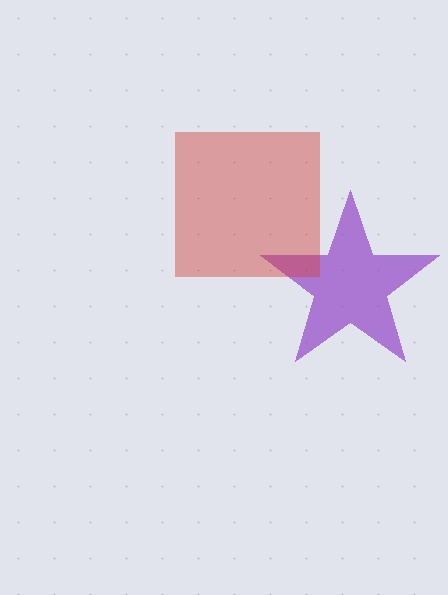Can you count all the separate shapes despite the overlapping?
Yes, there are 2 separate shapes.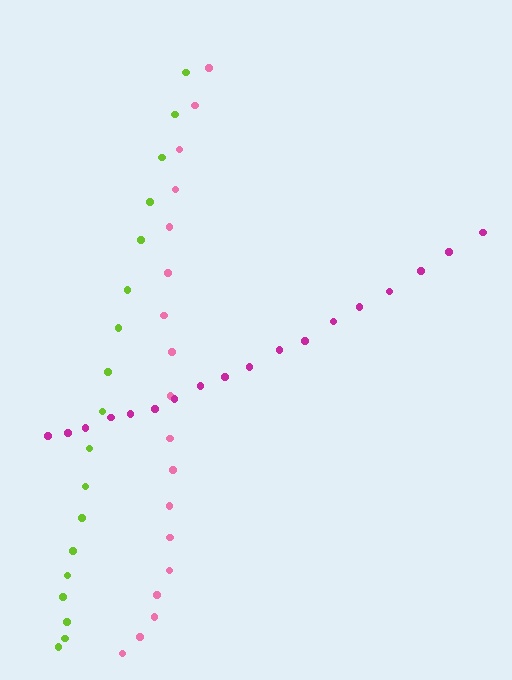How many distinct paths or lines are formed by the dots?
There are 3 distinct paths.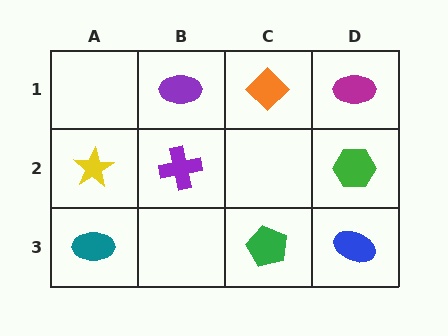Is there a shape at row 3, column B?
No, that cell is empty.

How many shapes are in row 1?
3 shapes.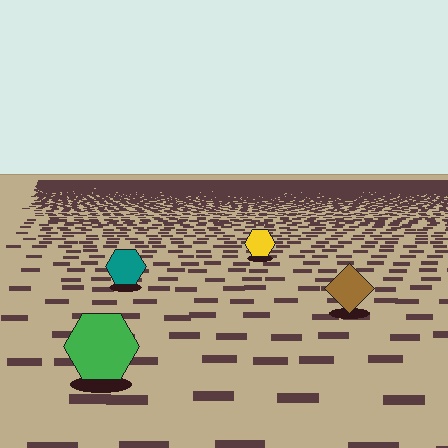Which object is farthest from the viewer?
The yellow hexagon is farthest from the viewer. It appears smaller and the ground texture around it is denser.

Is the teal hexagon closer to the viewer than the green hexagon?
No. The green hexagon is closer — you can tell from the texture gradient: the ground texture is coarser near it.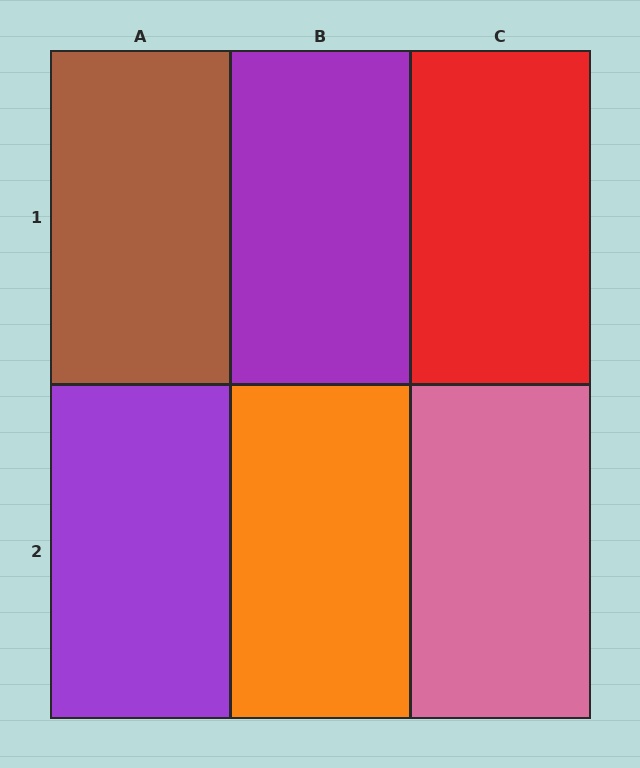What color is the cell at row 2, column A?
Purple.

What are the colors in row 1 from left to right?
Brown, purple, red.